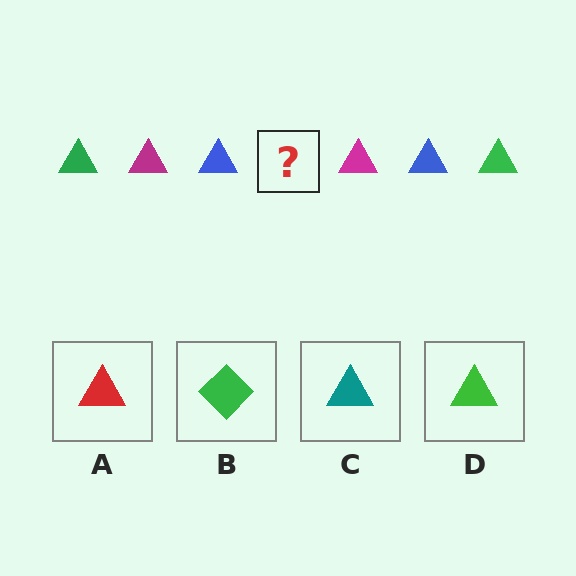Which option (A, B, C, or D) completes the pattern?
D.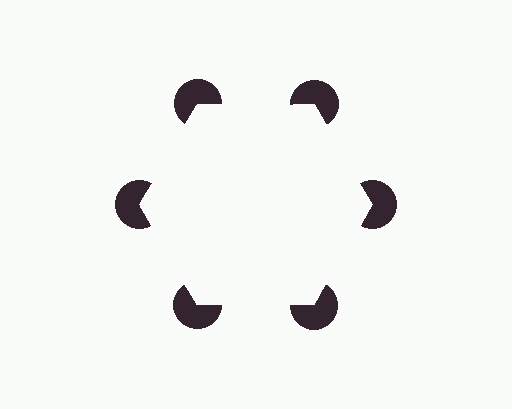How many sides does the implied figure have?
6 sides.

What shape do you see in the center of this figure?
An illusory hexagon — its edges are inferred from the aligned wedge cuts in the pac-man discs, not physically drawn.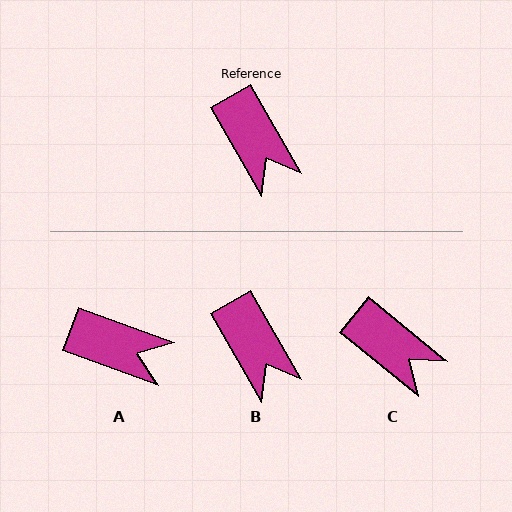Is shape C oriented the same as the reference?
No, it is off by about 21 degrees.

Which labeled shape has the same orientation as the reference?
B.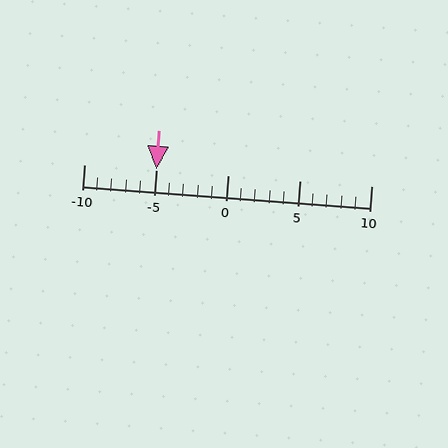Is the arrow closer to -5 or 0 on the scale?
The arrow is closer to -5.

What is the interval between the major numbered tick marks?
The major tick marks are spaced 5 units apart.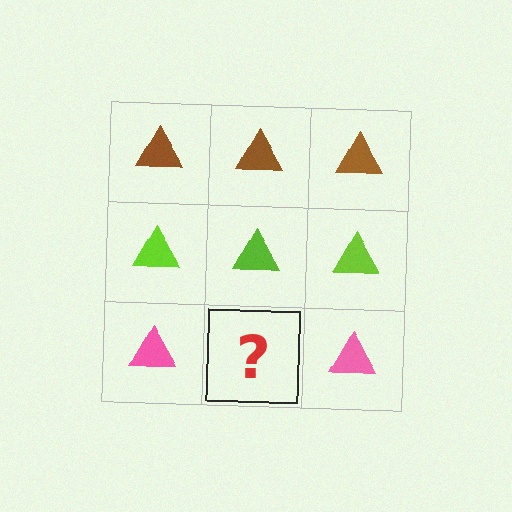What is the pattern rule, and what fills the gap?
The rule is that each row has a consistent color. The gap should be filled with a pink triangle.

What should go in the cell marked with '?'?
The missing cell should contain a pink triangle.